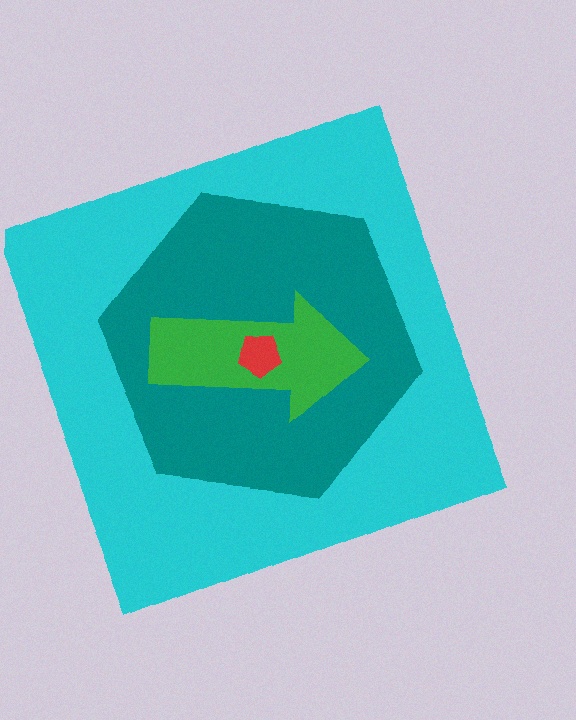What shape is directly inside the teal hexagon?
The green arrow.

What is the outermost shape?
The cyan square.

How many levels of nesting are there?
4.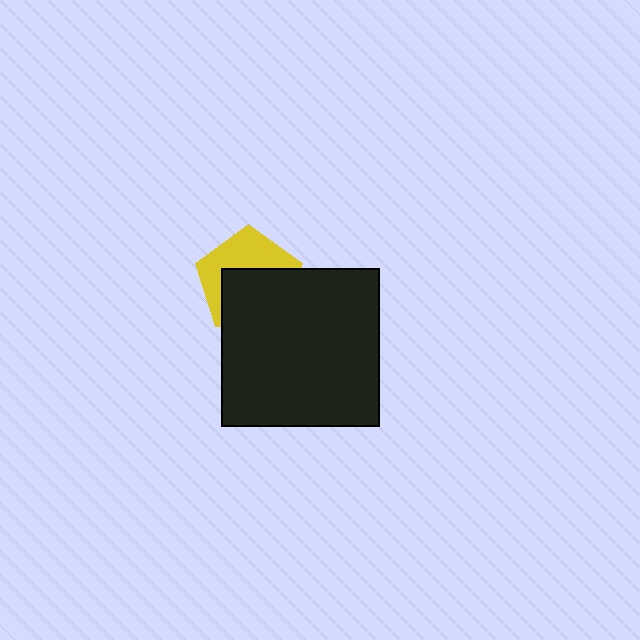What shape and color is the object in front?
The object in front is a black square.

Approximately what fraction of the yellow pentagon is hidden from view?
Roughly 55% of the yellow pentagon is hidden behind the black square.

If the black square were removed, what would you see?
You would see the complete yellow pentagon.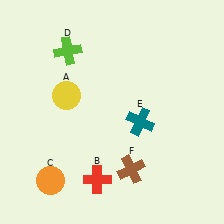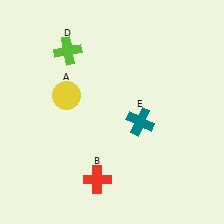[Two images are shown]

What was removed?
The orange circle (C), the brown cross (F) were removed in Image 2.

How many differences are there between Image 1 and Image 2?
There are 2 differences between the two images.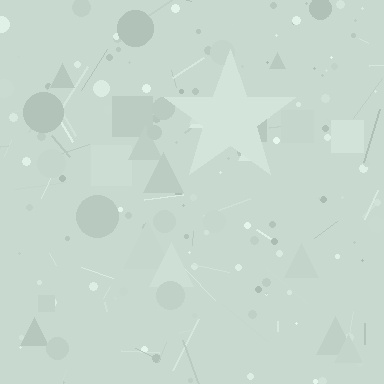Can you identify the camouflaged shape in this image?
The camouflaged shape is a star.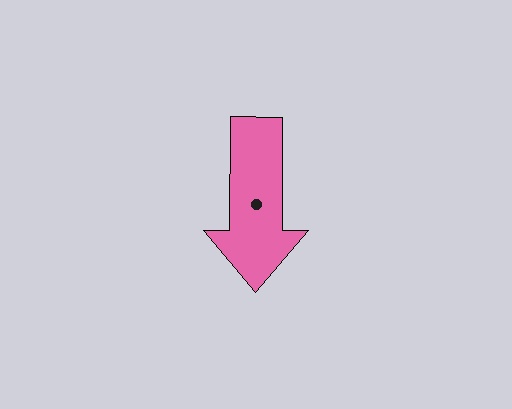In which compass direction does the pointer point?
South.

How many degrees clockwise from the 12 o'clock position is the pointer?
Approximately 180 degrees.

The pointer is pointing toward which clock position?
Roughly 6 o'clock.